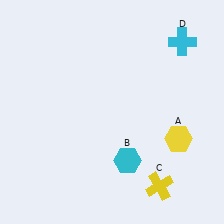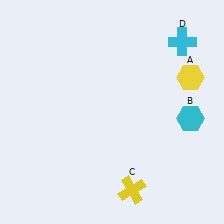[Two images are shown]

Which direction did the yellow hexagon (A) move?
The yellow hexagon (A) moved up.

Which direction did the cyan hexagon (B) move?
The cyan hexagon (B) moved right.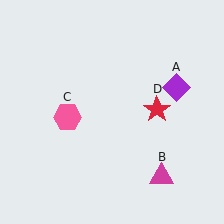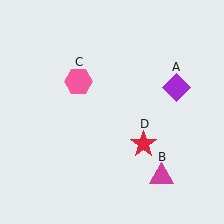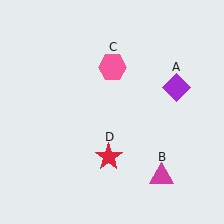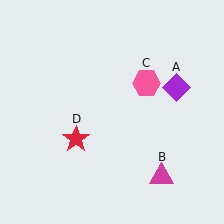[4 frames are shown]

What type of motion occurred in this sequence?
The pink hexagon (object C), red star (object D) rotated clockwise around the center of the scene.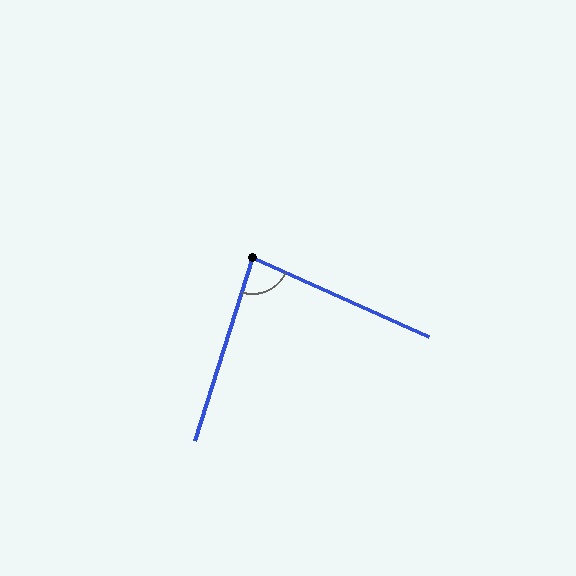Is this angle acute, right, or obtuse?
It is acute.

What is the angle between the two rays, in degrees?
Approximately 83 degrees.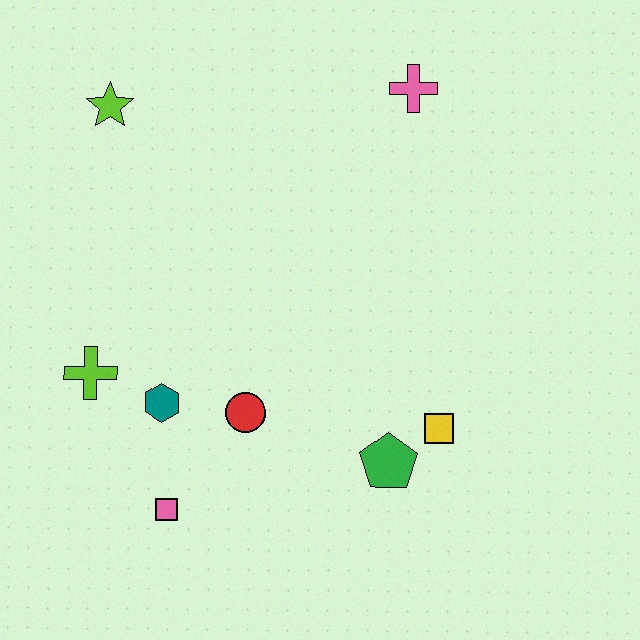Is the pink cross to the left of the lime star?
No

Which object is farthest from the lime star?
The yellow square is farthest from the lime star.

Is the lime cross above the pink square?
Yes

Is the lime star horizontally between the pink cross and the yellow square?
No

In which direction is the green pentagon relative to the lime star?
The green pentagon is below the lime star.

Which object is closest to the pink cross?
The lime star is closest to the pink cross.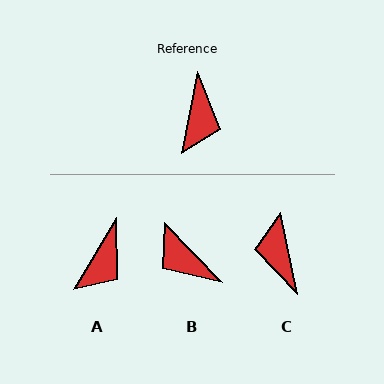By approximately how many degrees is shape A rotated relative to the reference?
Approximately 20 degrees clockwise.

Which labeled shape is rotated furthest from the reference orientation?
C, about 157 degrees away.